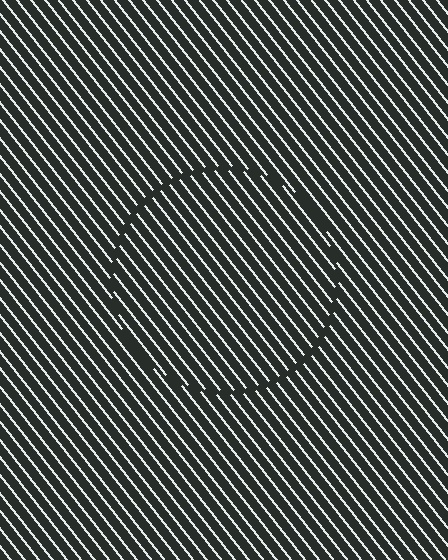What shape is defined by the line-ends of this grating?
An illusory circle. The interior of the shape contains the same grating, shifted by half a period — the contour is defined by the phase discontinuity where line-ends from the inner and outer gratings abut.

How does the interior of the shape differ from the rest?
The interior of the shape contains the same grating, shifted by half a period — the contour is defined by the phase discontinuity where line-ends from the inner and outer gratings abut.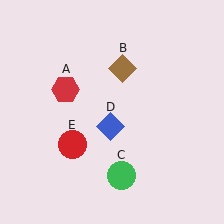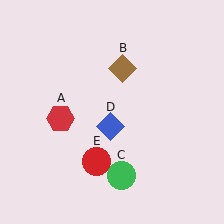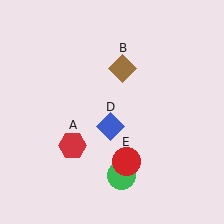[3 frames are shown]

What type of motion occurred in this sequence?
The red hexagon (object A), red circle (object E) rotated counterclockwise around the center of the scene.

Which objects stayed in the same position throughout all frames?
Brown diamond (object B) and green circle (object C) and blue diamond (object D) remained stationary.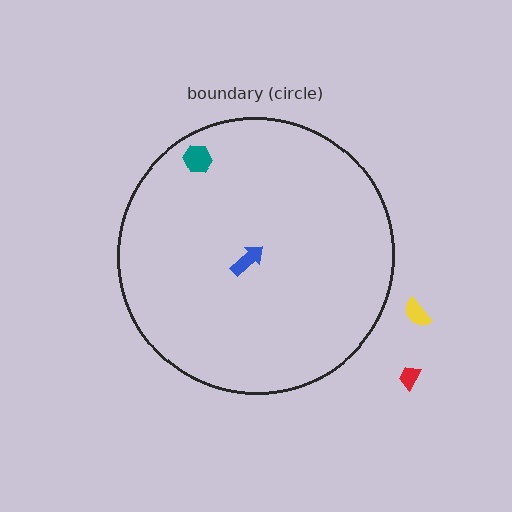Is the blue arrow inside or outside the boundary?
Inside.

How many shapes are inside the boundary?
2 inside, 2 outside.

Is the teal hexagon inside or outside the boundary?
Inside.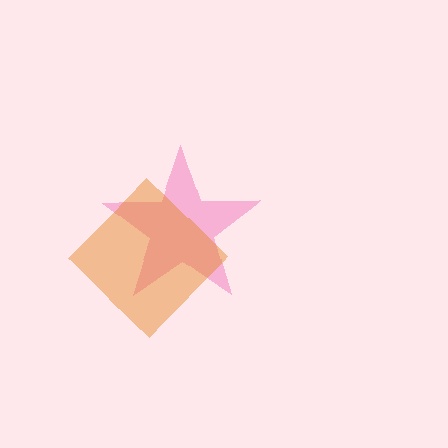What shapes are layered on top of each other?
The layered shapes are: a pink star, an orange diamond.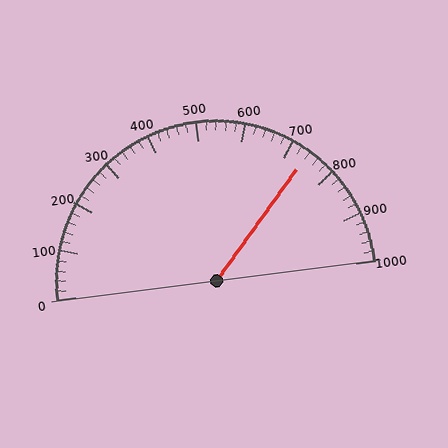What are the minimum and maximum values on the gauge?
The gauge ranges from 0 to 1000.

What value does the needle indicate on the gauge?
The needle indicates approximately 740.